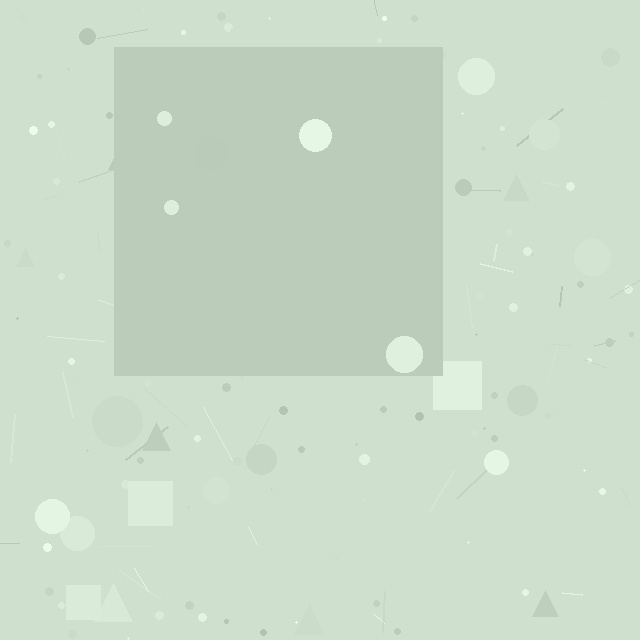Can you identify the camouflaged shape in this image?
The camouflaged shape is a square.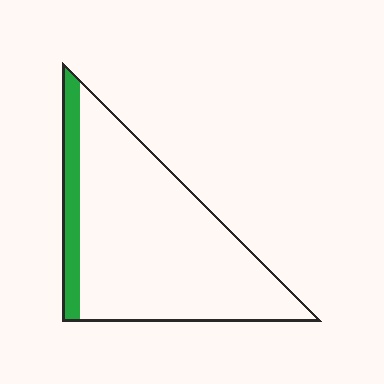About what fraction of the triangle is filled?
About one eighth (1/8).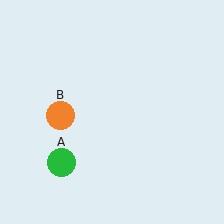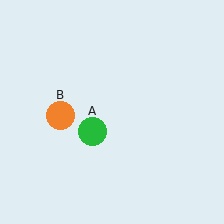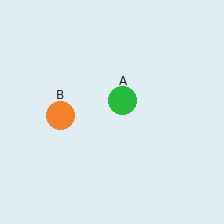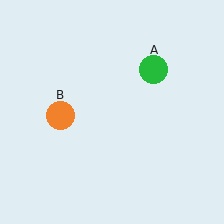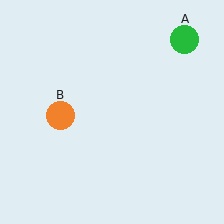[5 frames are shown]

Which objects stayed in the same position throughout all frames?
Orange circle (object B) remained stationary.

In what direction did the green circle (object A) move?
The green circle (object A) moved up and to the right.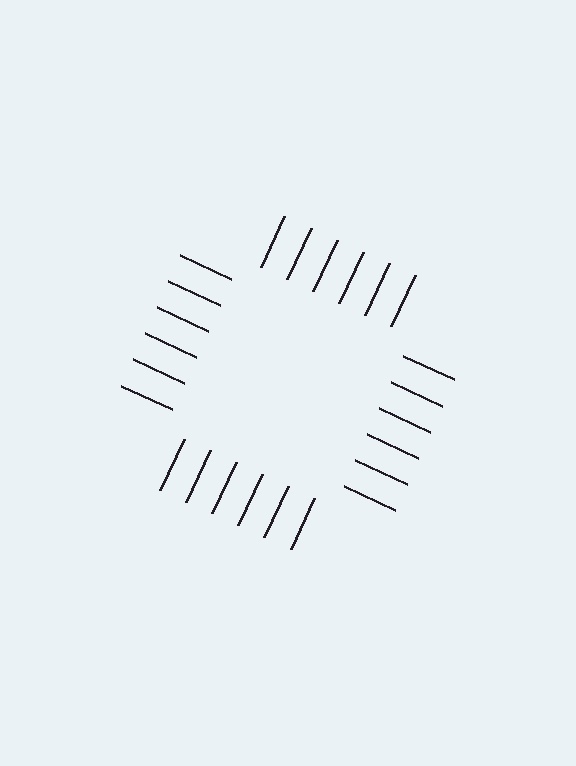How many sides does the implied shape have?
4 sides — the line-ends trace a square.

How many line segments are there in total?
24 — 6 along each of the 4 edges.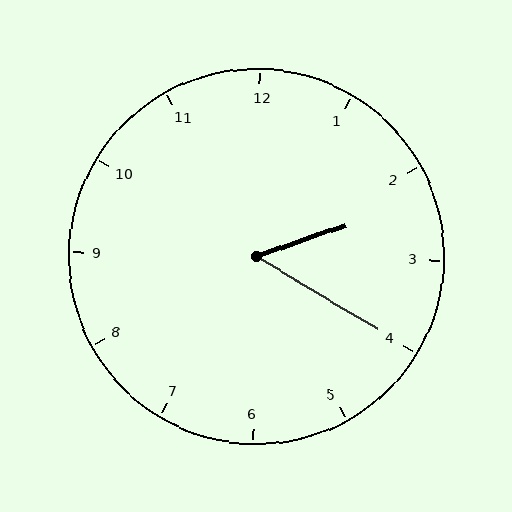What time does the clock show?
2:20.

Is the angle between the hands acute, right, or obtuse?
It is acute.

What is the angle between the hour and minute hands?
Approximately 50 degrees.